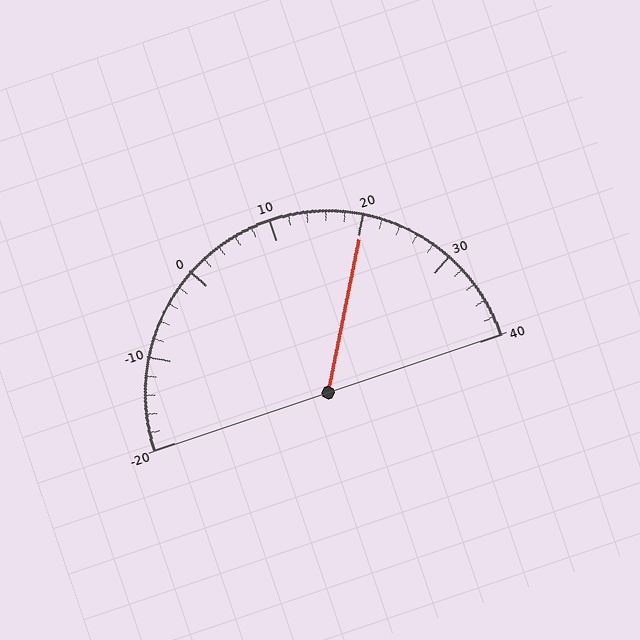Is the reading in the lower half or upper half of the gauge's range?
The reading is in the upper half of the range (-20 to 40).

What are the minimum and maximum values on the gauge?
The gauge ranges from -20 to 40.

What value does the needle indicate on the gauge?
The needle indicates approximately 20.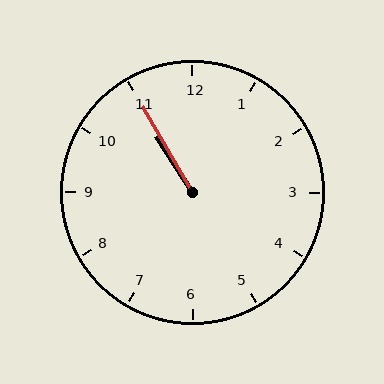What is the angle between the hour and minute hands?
Approximately 2 degrees.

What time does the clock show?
10:55.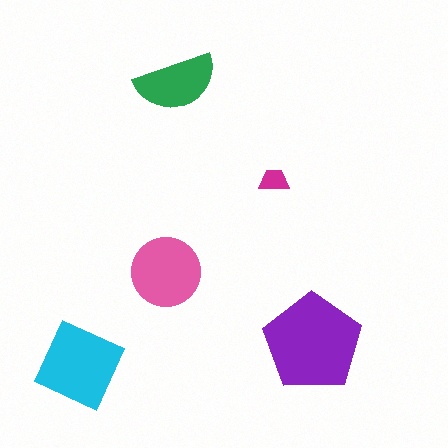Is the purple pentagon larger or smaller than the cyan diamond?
Larger.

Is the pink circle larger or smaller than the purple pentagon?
Smaller.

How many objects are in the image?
There are 5 objects in the image.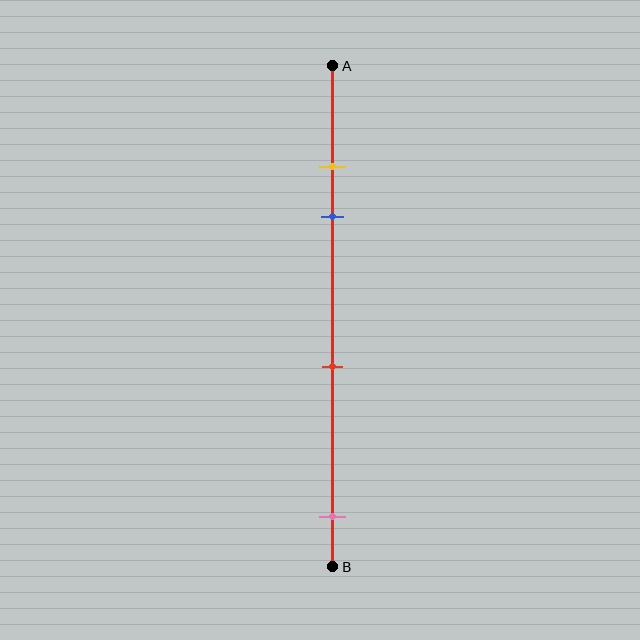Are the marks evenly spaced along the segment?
No, the marks are not evenly spaced.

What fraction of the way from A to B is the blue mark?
The blue mark is approximately 30% (0.3) of the way from A to B.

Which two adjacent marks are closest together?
The yellow and blue marks are the closest adjacent pair.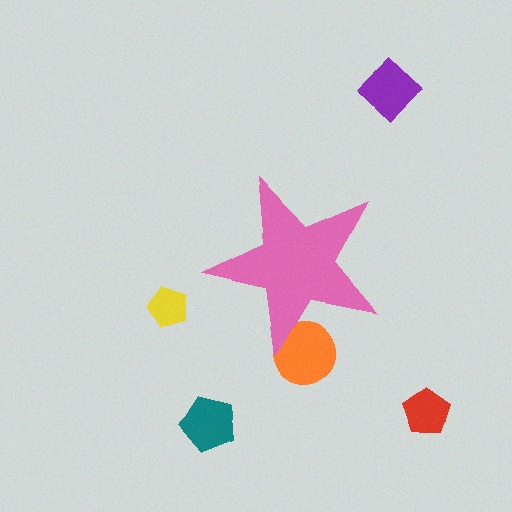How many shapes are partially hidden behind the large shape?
2 shapes are partially hidden.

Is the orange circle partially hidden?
Yes, the orange circle is partially hidden behind the pink star.